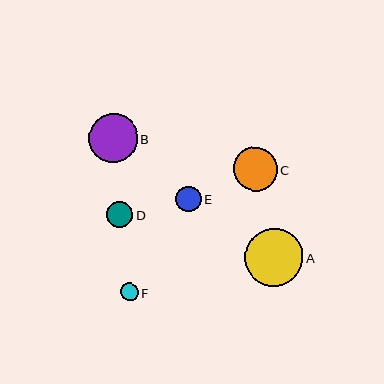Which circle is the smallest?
Circle F is the smallest with a size of approximately 18 pixels.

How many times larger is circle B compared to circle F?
Circle B is approximately 2.7 times the size of circle F.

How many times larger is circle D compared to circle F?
Circle D is approximately 1.5 times the size of circle F.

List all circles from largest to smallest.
From largest to smallest: A, B, C, D, E, F.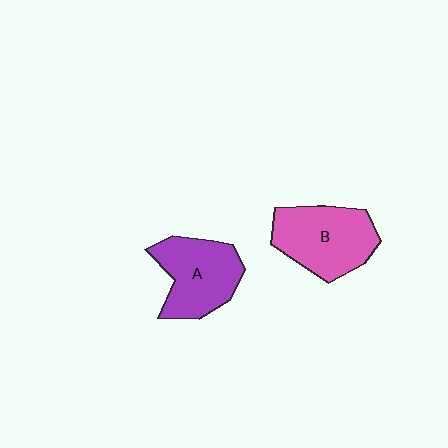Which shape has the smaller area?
Shape A (purple).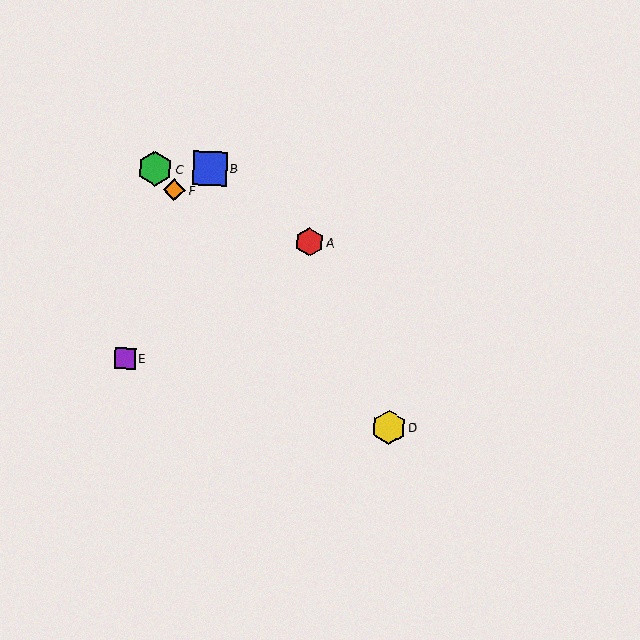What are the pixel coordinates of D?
Object D is at (389, 427).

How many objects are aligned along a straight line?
3 objects (C, D, F) are aligned along a straight line.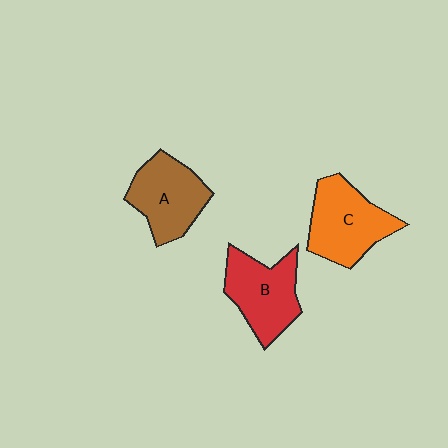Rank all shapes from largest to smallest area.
From largest to smallest: C (orange), B (red), A (brown).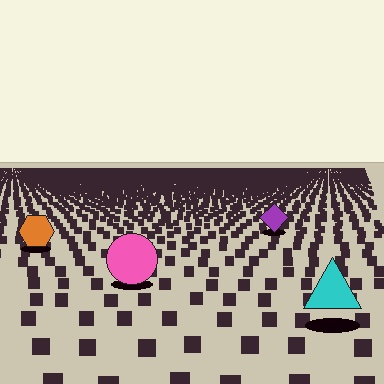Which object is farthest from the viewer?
The purple diamond is farthest from the viewer. It appears smaller and the ground texture around it is denser.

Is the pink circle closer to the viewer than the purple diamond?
Yes. The pink circle is closer — you can tell from the texture gradient: the ground texture is coarser near it.